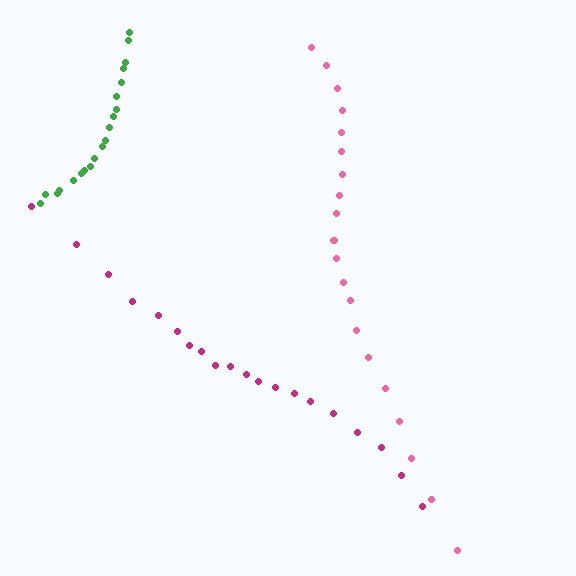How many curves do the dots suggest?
There are 3 distinct paths.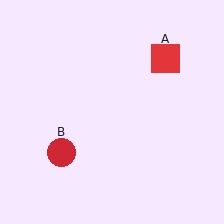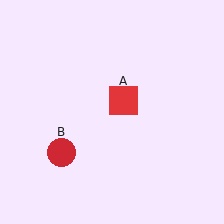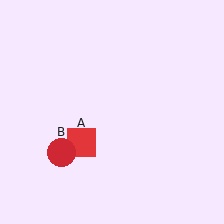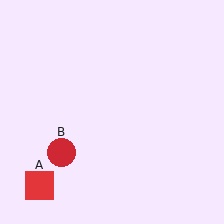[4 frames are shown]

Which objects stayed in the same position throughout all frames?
Red circle (object B) remained stationary.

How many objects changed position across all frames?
1 object changed position: red square (object A).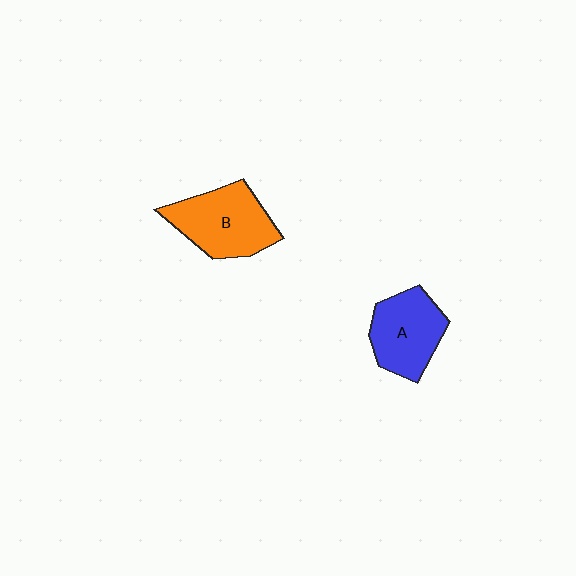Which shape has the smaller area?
Shape A (blue).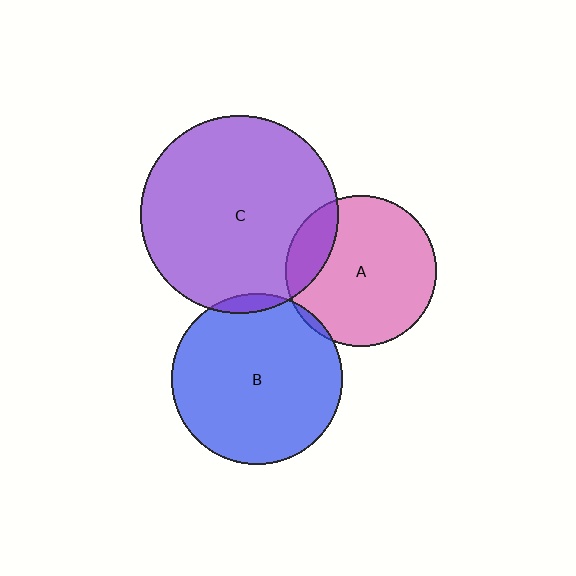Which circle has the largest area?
Circle C (purple).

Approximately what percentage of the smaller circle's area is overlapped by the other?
Approximately 5%.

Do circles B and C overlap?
Yes.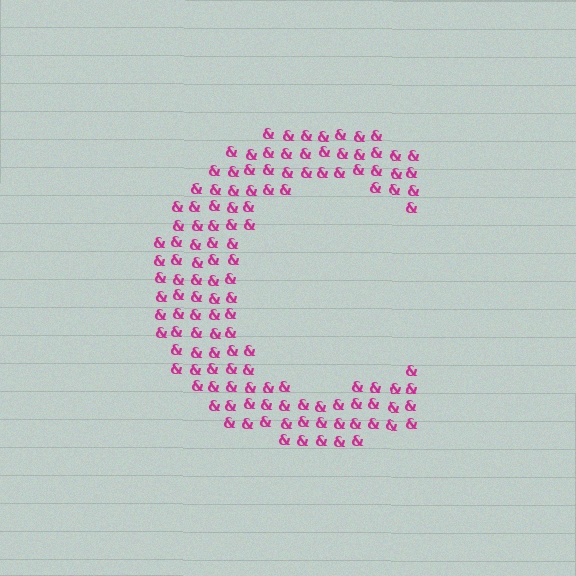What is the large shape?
The large shape is the letter C.